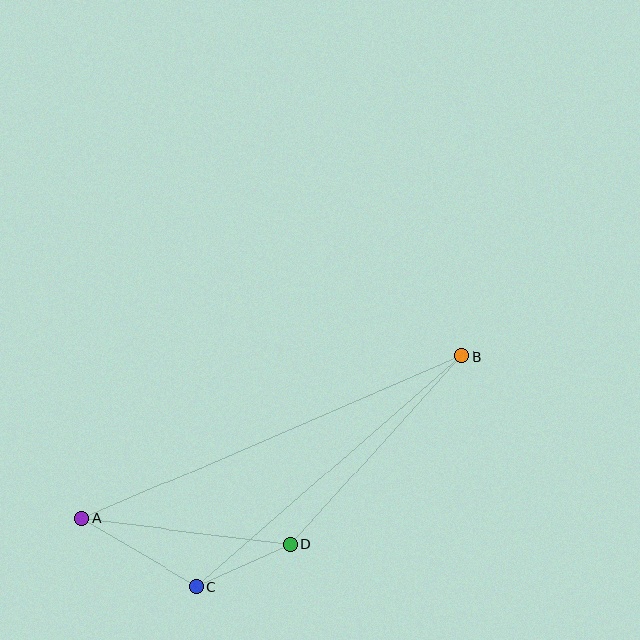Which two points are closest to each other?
Points C and D are closest to each other.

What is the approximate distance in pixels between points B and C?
The distance between B and C is approximately 351 pixels.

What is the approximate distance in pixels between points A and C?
The distance between A and C is approximately 133 pixels.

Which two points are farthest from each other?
Points A and B are farthest from each other.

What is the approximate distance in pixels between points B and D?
The distance between B and D is approximately 254 pixels.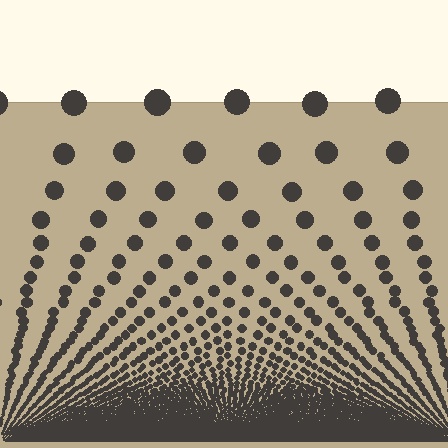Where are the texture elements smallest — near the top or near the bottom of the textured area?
Near the bottom.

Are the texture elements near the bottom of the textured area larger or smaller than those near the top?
Smaller. The gradient is inverted — elements near the bottom are smaller and denser.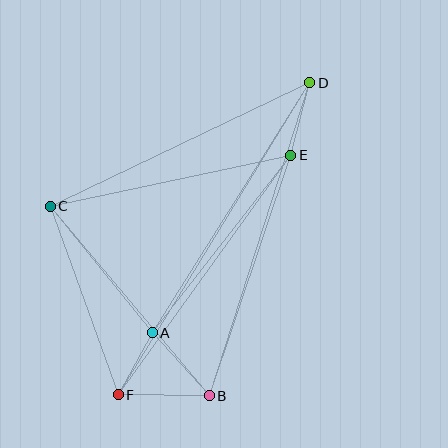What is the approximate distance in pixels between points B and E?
The distance between B and E is approximately 254 pixels.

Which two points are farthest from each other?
Points D and F are farthest from each other.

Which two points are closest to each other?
Points A and F are closest to each other.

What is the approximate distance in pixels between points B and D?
The distance between B and D is approximately 328 pixels.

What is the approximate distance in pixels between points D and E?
The distance between D and E is approximately 75 pixels.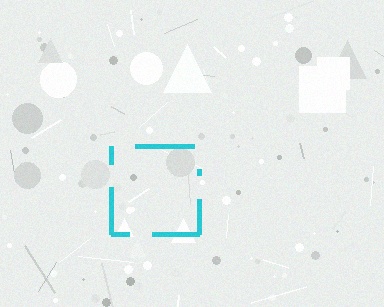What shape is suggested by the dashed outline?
The dashed outline suggests a square.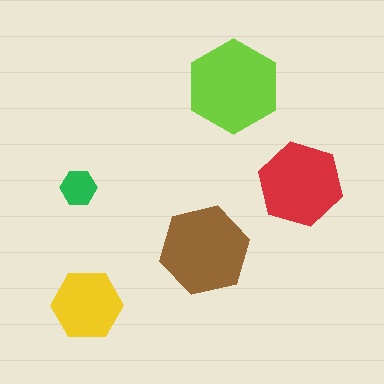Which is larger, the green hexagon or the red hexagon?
The red one.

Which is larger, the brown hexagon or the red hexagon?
The brown one.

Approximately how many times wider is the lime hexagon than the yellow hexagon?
About 1.5 times wider.